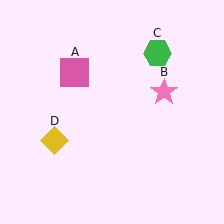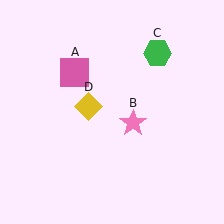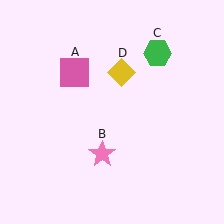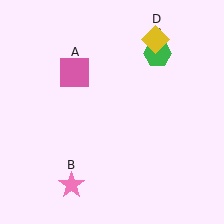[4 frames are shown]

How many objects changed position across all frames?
2 objects changed position: pink star (object B), yellow diamond (object D).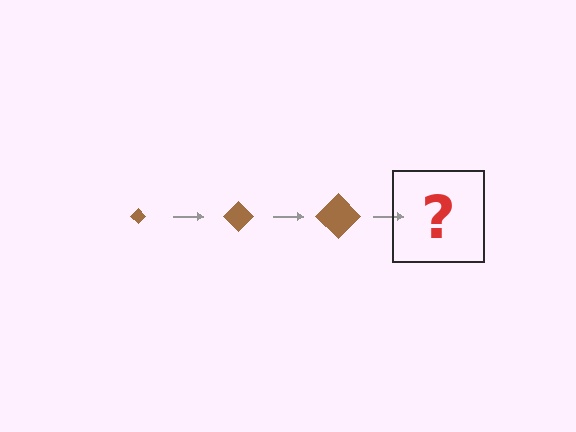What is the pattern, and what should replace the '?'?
The pattern is that the diamond gets progressively larger each step. The '?' should be a brown diamond, larger than the previous one.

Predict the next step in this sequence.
The next step is a brown diamond, larger than the previous one.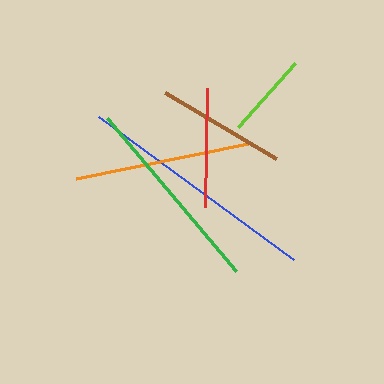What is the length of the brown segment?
The brown segment is approximately 130 pixels long.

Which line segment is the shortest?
The lime line is the shortest at approximately 86 pixels.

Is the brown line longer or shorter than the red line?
The brown line is longer than the red line.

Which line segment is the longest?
The blue line is the longest at approximately 241 pixels.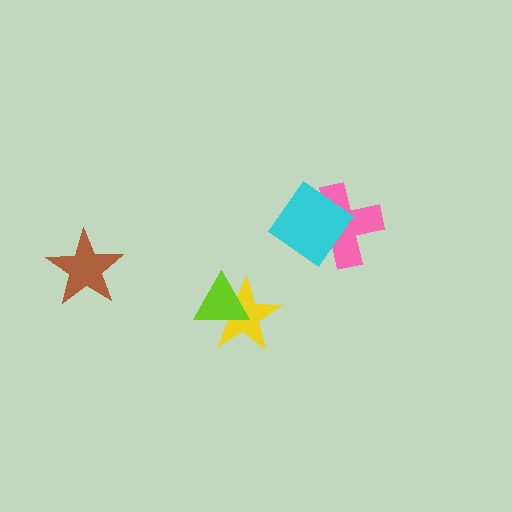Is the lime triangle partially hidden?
No, no other shape covers it.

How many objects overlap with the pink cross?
1 object overlaps with the pink cross.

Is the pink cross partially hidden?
Yes, it is partially covered by another shape.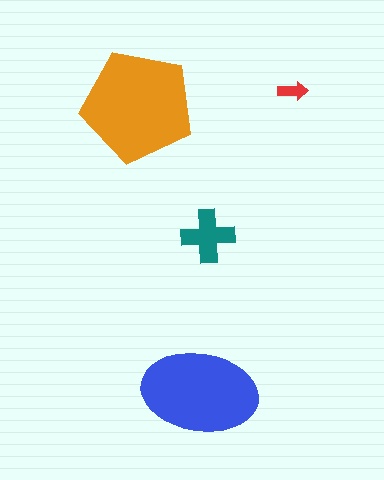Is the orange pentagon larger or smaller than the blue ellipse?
Larger.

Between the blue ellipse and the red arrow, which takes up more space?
The blue ellipse.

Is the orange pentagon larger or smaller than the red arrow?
Larger.